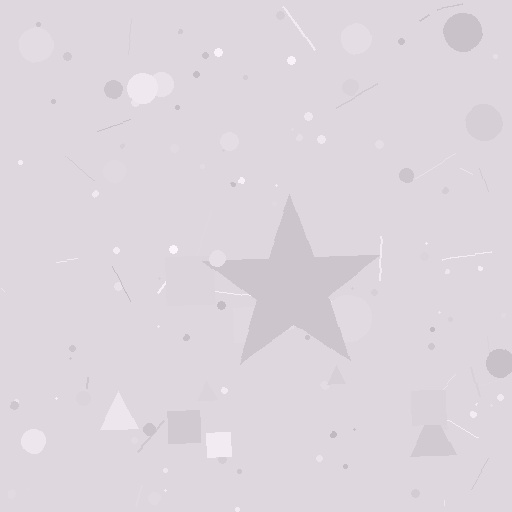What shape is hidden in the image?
A star is hidden in the image.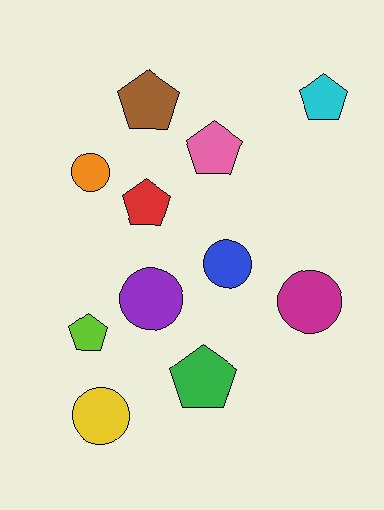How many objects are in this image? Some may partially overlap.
There are 11 objects.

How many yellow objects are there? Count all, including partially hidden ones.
There is 1 yellow object.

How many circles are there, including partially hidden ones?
There are 5 circles.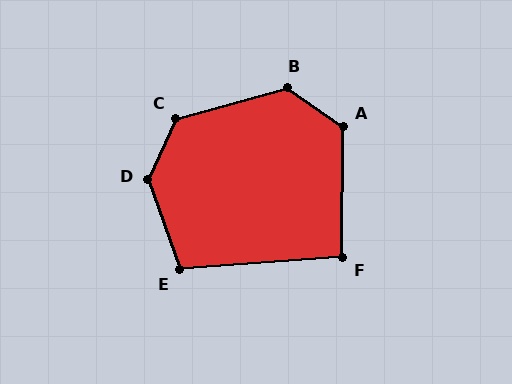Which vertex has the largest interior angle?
D, at approximately 136 degrees.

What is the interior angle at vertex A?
Approximately 125 degrees (obtuse).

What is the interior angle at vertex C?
Approximately 130 degrees (obtuse).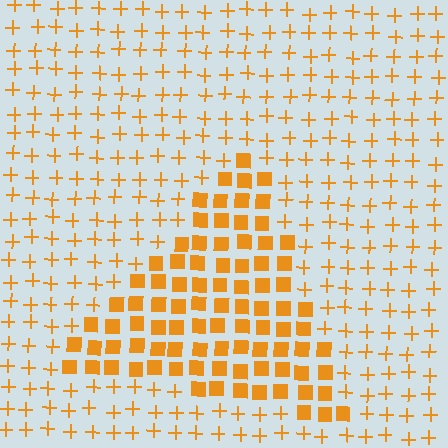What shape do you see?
I see a triangle.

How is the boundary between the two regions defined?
The boundary is defined by a change in element shape: squares inside vs. plus signs outside. All elements share the same color and spacing.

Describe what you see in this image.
The image is filled with small orange elements arranged in a uniform grid. A triangle-shaped region contains squares, while the surrounding area contains plus signs. The boundary is defined purely by the change in element shape.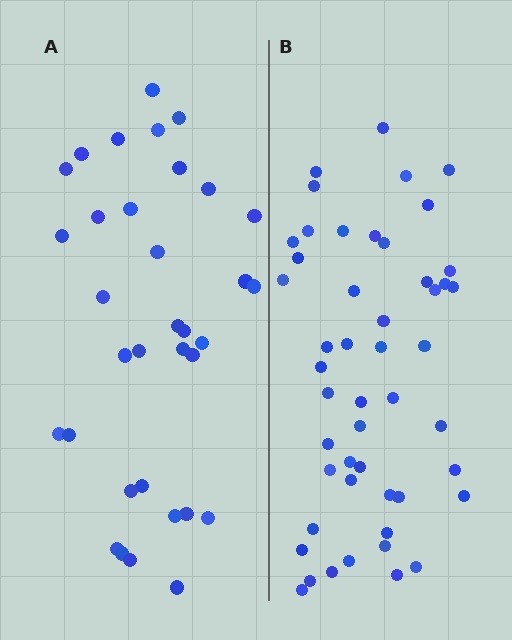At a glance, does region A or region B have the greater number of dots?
Region B (the right region) has more dots.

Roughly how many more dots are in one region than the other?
Region B has approximately 15 more dots than region A.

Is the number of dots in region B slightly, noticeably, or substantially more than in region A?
Region B has noticeably more, but not dramatically so. The ratio is roughly 1.4 to 1.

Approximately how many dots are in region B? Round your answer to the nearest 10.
About 50 dots. (The exact count is 49, which rounds to 50.)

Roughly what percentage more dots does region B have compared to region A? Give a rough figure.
About 45% more.